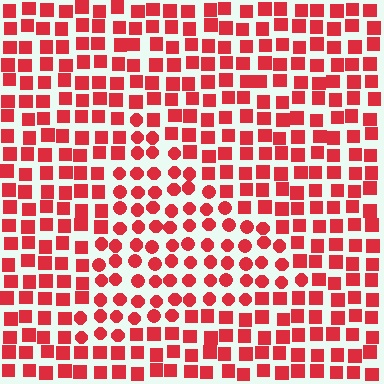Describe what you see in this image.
The image is filled with small red elements arranged in a uniform grid. A triangle-shaped region contains circles, while the surrounding area contains squares. The boundary is defined purely by the change in element shape.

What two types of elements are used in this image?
The image uses circles inside the triangle region and squares outside it.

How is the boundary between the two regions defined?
The boundary is defined by a change in element shape: circles inside vs. squares outside. All elements share the same color and spacing.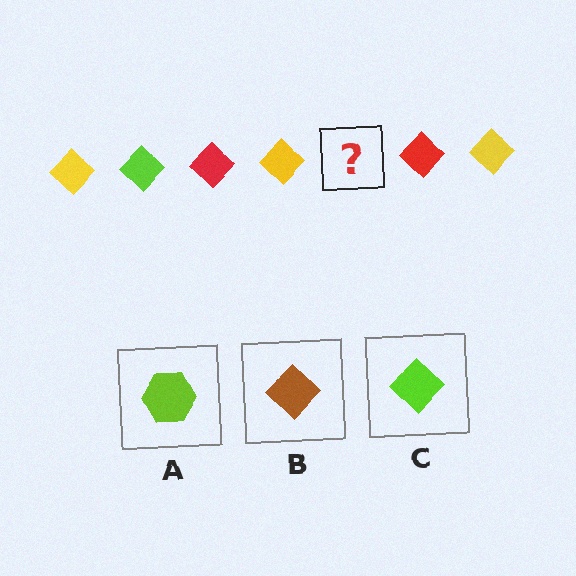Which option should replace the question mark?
Option C.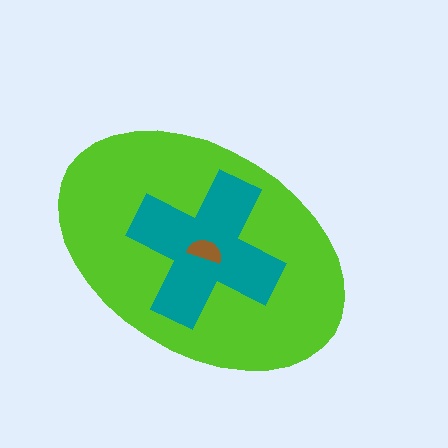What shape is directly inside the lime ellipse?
The teal cross.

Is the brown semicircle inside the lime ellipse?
Yes.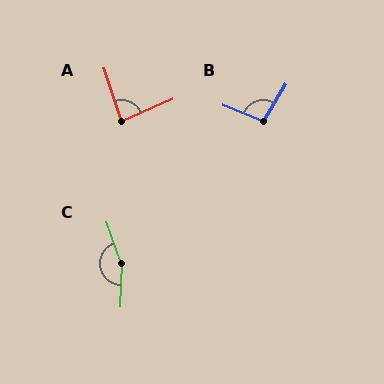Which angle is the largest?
C, at approximately 159 degrees.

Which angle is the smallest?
A, at approximately 85 degrees.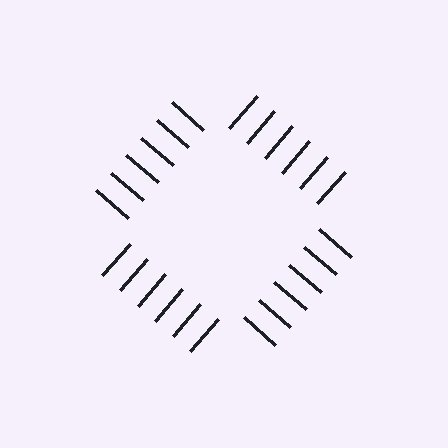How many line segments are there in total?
24 — 6 along each of the 4 edges.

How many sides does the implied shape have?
4 sides — the line-ends trace a square.